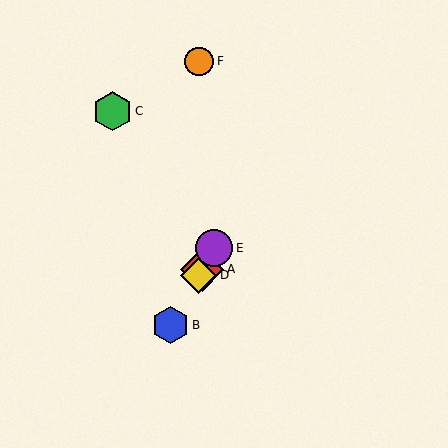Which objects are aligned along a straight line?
Objects A, B, D, E are aligned along a straight line.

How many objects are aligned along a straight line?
4 objects (A, B, D, E) are aligned along a straight line.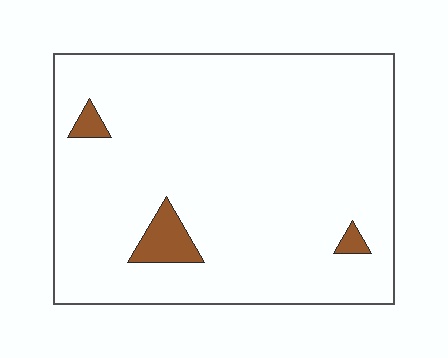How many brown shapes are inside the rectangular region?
3.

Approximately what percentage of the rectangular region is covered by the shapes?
Approximately 5%.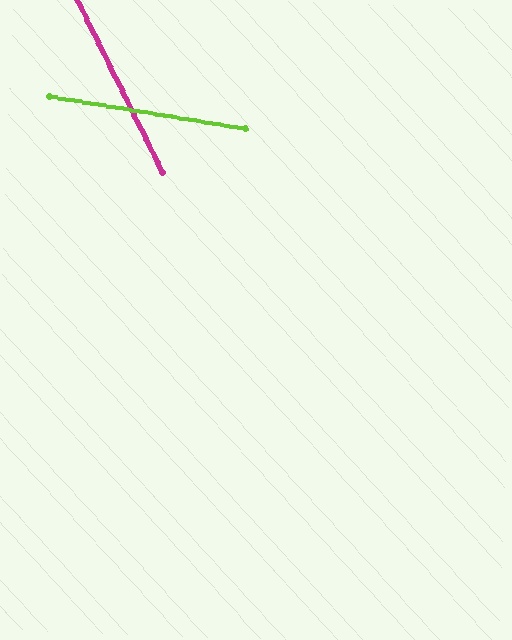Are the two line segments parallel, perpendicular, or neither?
Neither parallel nor perpendicular — they differ by about 54°.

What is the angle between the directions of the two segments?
Approximately 54 degrees.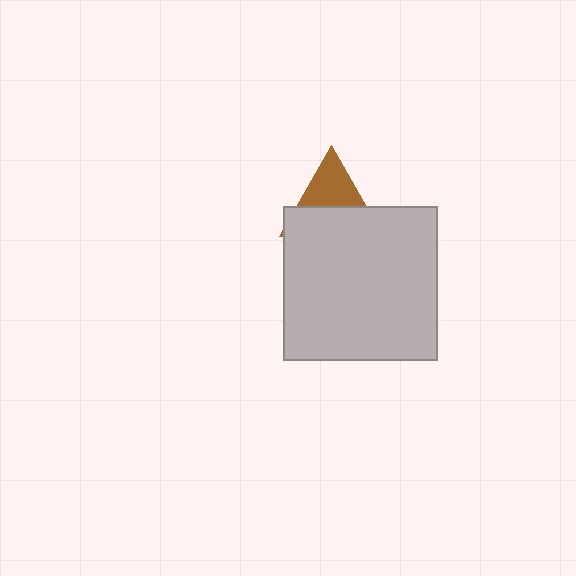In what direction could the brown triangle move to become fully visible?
The brown triangle could move up. That would shift it out from behind the light gray square entirely.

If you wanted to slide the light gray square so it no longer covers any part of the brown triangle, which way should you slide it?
Slide it down — that is the most direct way to separate the two shapes.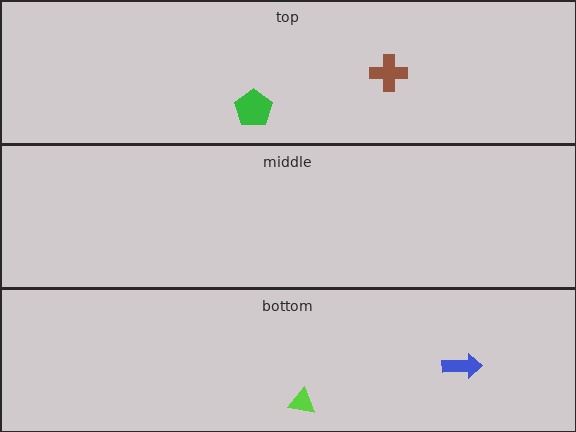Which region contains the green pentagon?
The top region.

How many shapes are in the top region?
2.